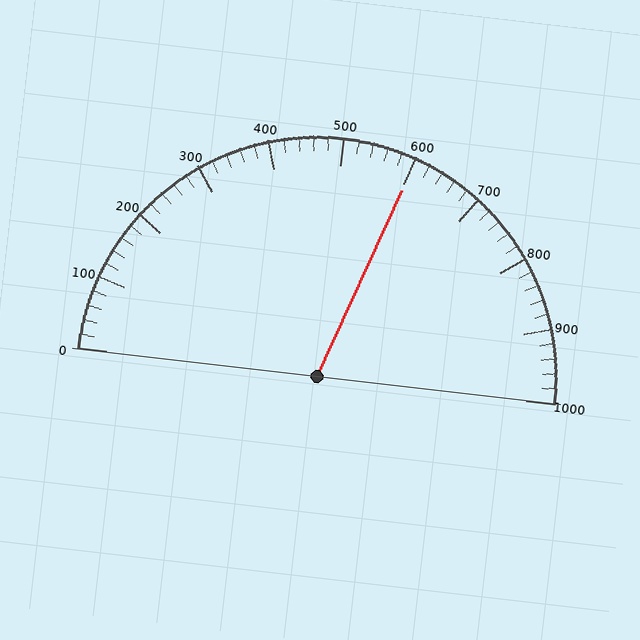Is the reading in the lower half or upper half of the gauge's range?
The reading is in the upper half of the range (0 to 1000).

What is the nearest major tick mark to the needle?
The nearest major tick mark is 600.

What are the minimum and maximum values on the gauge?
The gauge ranges from 0 to 1000.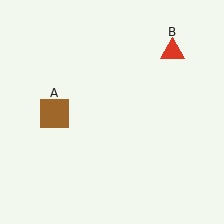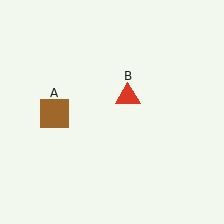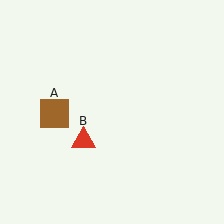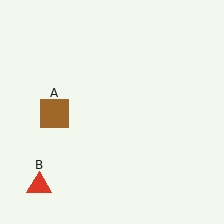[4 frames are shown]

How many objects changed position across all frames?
1 object changed position: red triangle (object B).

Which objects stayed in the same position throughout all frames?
Brown square (object A) remained stationary.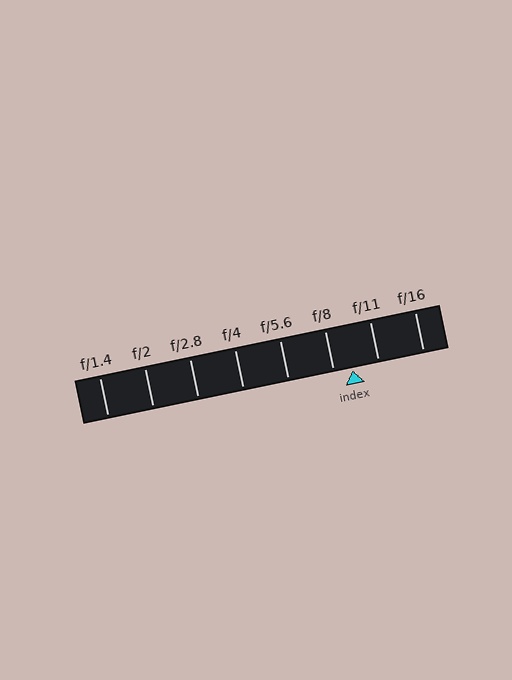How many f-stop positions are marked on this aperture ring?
There are 8 f-stop positions marked.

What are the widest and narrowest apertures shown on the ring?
The widest aperture shown is f/1.4 and the narrowest is f/16.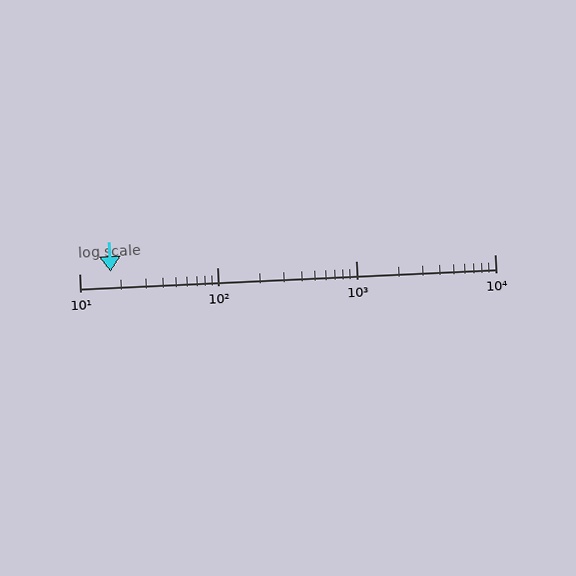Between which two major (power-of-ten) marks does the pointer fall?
The pointer is between 10 and 100.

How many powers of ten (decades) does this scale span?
The scale spans 3 decades, from 10 to 10000.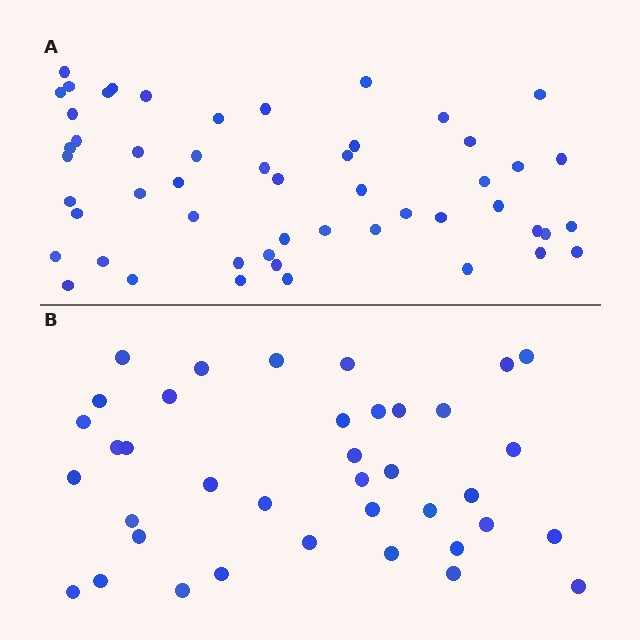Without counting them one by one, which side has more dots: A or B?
Region A (the top region) has more dots.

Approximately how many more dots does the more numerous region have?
Region A has approximately 15 more dots than region B.